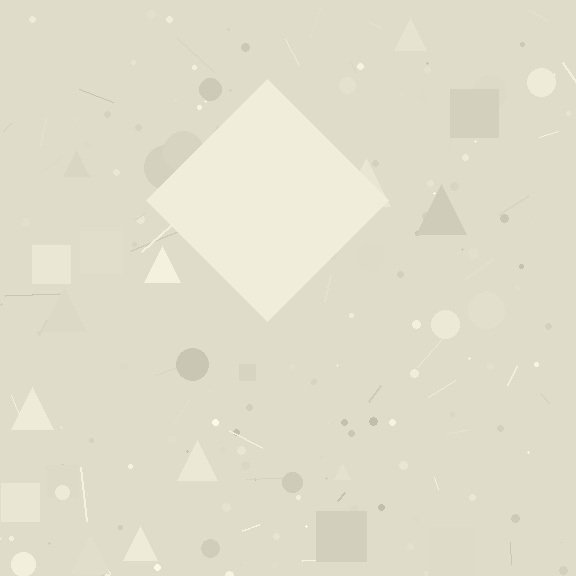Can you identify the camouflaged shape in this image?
The camouflaged shape is a diamond.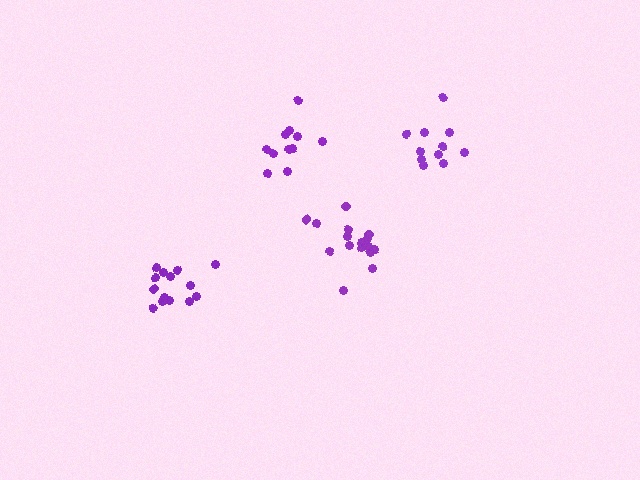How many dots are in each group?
Group 1: 16 dots, Group 2: 14 dots, Group 3: 11 dots, Group 4: 11 dots (52 total).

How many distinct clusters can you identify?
There are 4 distinct clusters.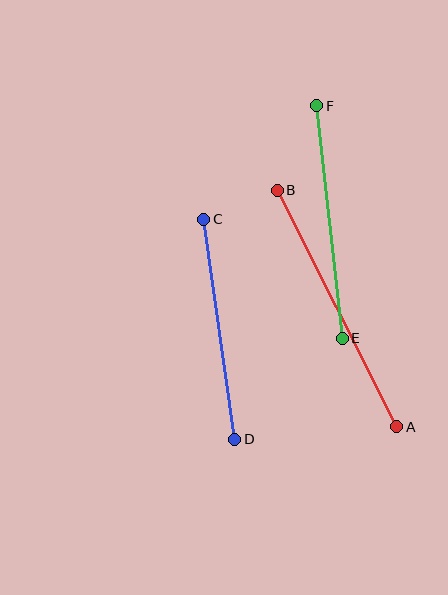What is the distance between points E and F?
The distance is approximately 234 pixels.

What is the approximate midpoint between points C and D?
The midpoint is at approximately (219, 329) pixels.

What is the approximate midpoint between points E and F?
The midpoint is at approximately (329, 222) pixels.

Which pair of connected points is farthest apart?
Points A and B are farthest apart.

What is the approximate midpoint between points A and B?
The midpoint is at approximately (337, 308) pixels.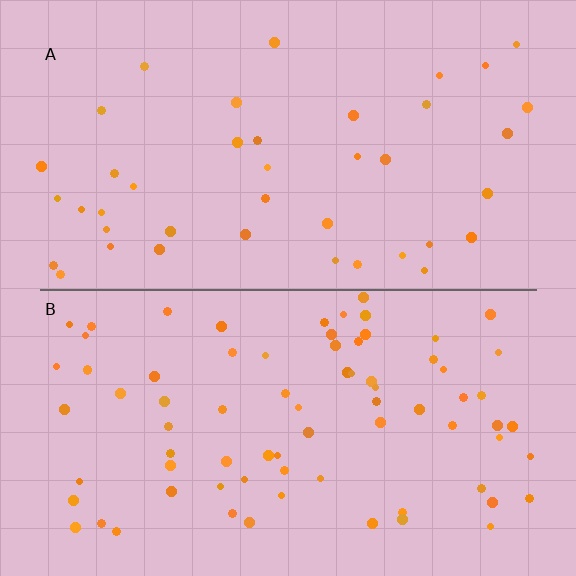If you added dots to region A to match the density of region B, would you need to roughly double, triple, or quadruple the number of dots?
Approximately double.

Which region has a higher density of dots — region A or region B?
B (the bottom).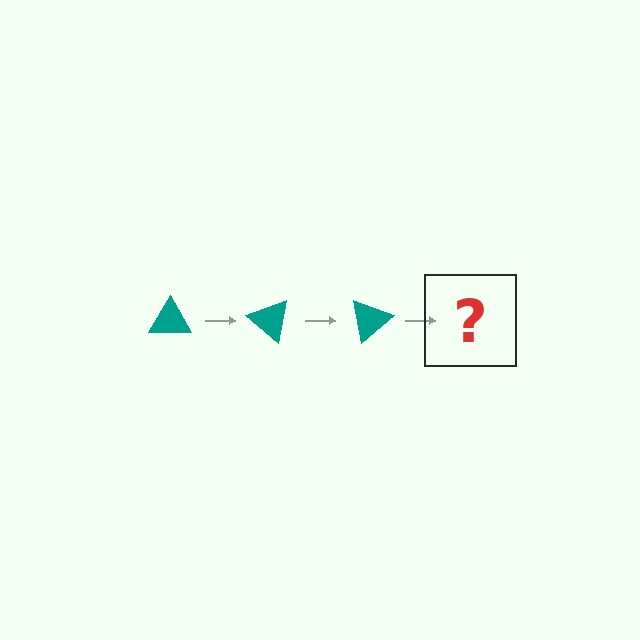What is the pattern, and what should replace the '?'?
The pattern is that the triangle rotates 40 degrees each step. The '?' should be a teal triangle rotated 120 degrees.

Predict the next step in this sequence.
The next step is a teal triangle rotated 120 degrees.